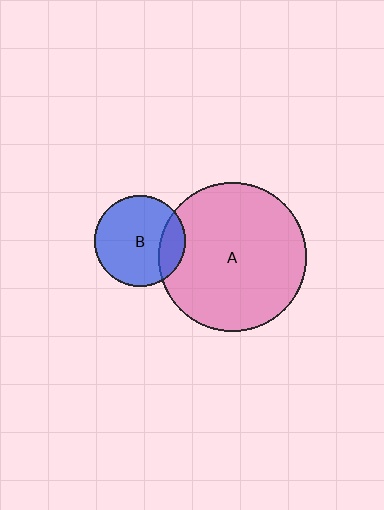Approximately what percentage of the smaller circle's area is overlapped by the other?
Approximately 20%.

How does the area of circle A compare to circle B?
Approximately 2.7 times.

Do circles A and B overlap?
Yes.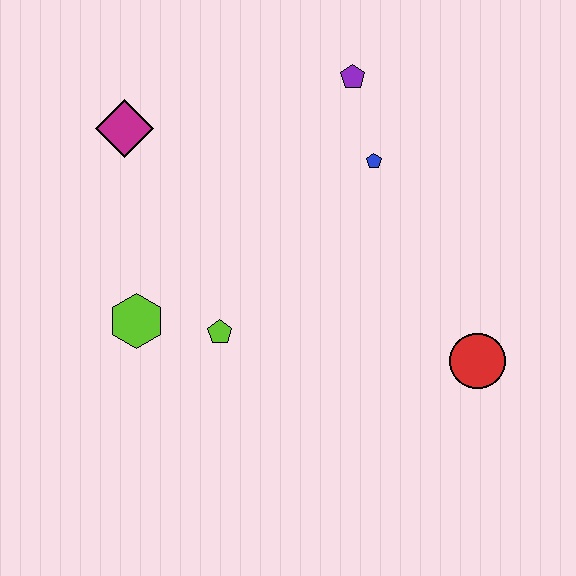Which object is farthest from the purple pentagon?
The lime hexagon is farthest from the purple pentagon.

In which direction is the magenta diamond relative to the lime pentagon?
The magenta diamond is above the lime pentagon.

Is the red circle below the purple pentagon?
Yes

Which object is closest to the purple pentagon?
The blue pentagon is closest to the purple pentagon.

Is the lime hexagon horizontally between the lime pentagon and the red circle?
No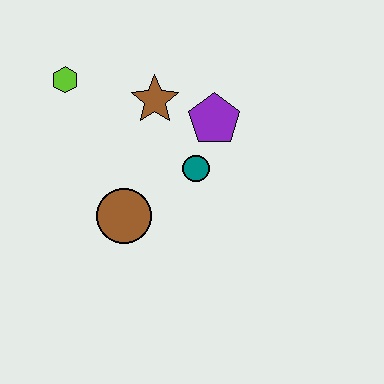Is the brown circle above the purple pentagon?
No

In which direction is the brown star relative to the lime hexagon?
The brown star is to the right of the lime hexagon.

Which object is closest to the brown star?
The purple pentagon is closest to the brown star.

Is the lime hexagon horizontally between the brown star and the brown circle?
No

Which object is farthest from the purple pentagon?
The lime hexagon is farthest from the purple pentagon.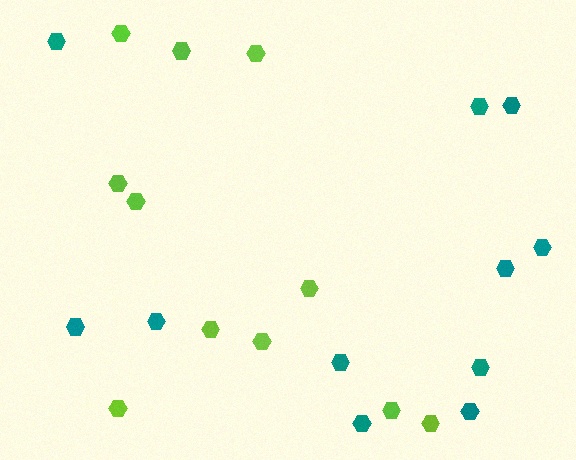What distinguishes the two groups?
There are 2 groups: one group of lime hexagons (11) and one group of teal hexagons (11).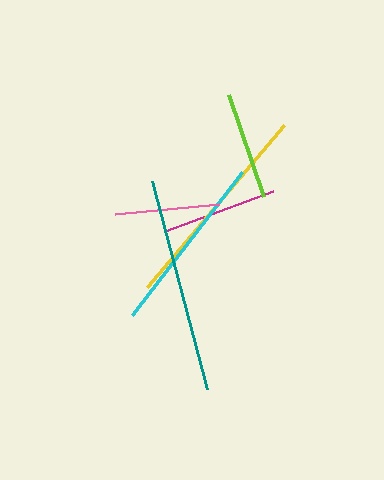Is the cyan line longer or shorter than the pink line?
The cyan line is longer than the pink line.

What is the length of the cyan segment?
The cyan segment is approximately 180 pixels long.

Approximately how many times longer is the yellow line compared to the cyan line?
The yellow line is approximately 1.2 times the length of the cyan line.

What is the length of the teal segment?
The teal segment is approximately 215 pixels long.